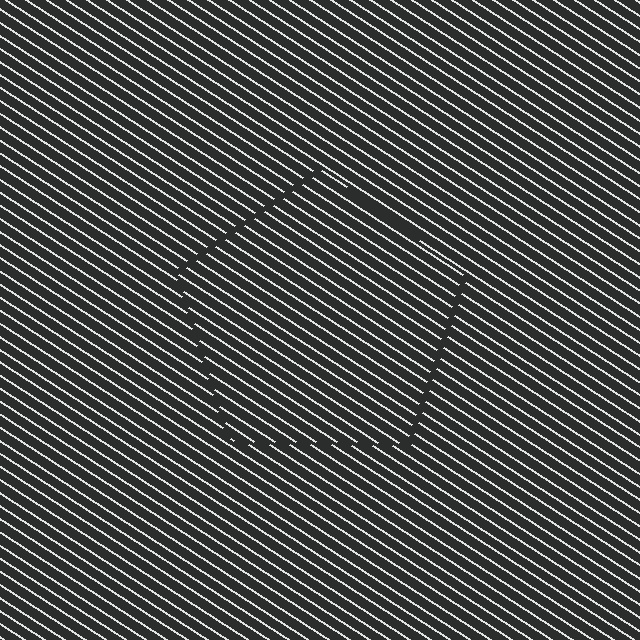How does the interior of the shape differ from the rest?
The interior of the shape contains the same grating, shifted by half a period — the contour is defined by the phase discontinuity where line-ends from the inner and outer gratings abut.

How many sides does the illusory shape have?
5 sides — the line-ends trace a pentagon.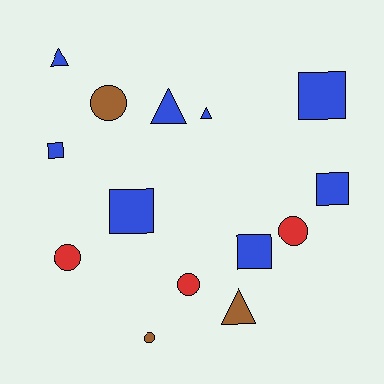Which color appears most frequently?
Blue, with 8 objects.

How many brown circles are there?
There are 2 brown circles.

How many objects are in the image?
There are 14 objects.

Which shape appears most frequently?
Square, with 5 objects.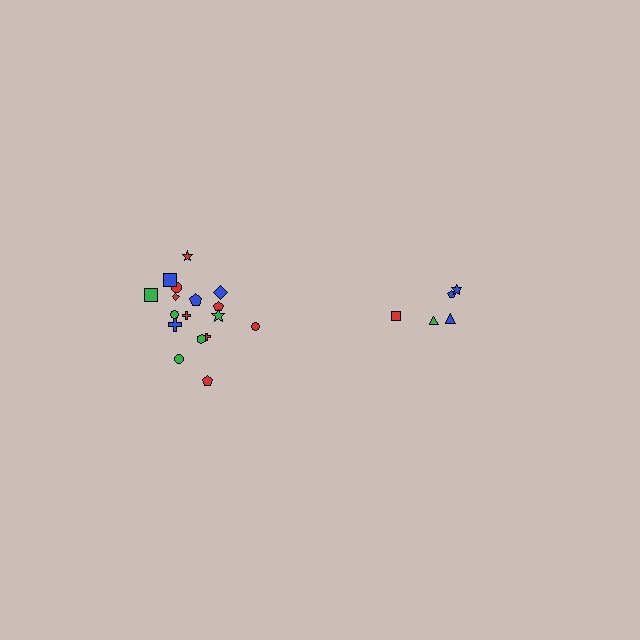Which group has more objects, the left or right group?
The left group.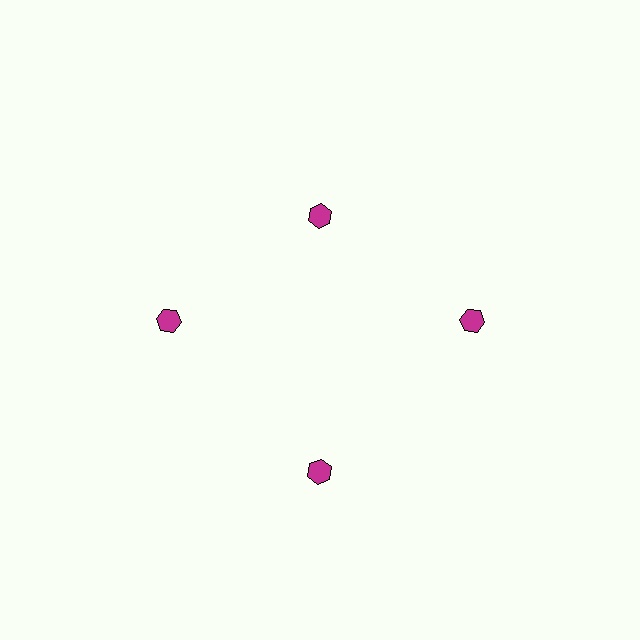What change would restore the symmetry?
The symmetry would be restored by moving it outward, back onto the ring so that all 4 hexagons sit at equal angles and equal distance from the center.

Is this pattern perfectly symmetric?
No. The 4 magenta hexagons are arranged in a ring, but one element near the 12 o'clock position is pulled inward toward the center, breaking the 4-fold rotational symmetry.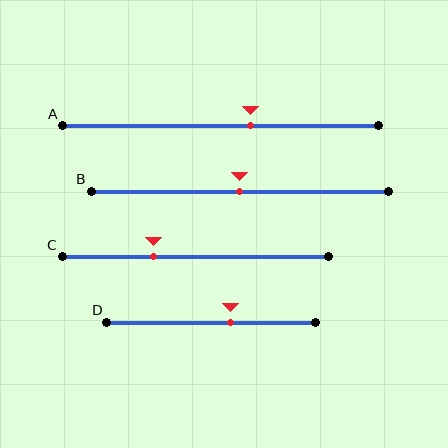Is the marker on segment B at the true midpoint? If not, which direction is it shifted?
Yes, the marker on segment B is at the true midpoint.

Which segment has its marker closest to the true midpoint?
Segment B has its marker closest to the true midpoint.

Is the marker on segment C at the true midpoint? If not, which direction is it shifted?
No, the marker on segment C is shifted to the left by about 16% of the segment length.